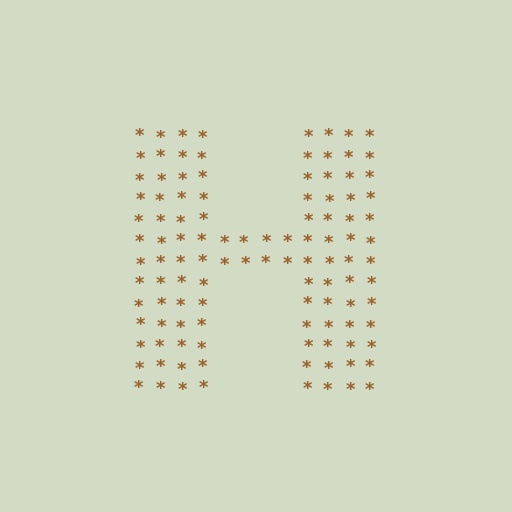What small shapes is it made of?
It is made of small asterisks.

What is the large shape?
The large shape is the letter H.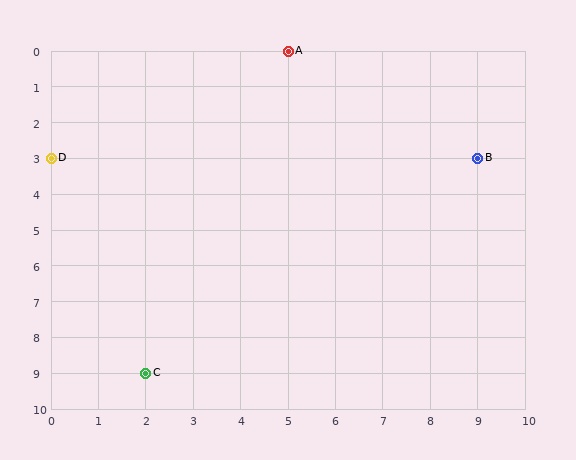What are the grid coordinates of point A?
Point A is at grid coordinates (5, 0).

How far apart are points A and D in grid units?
Points A and D are 5 columns and 3 rows apart (about 5.8 grid units diagonally).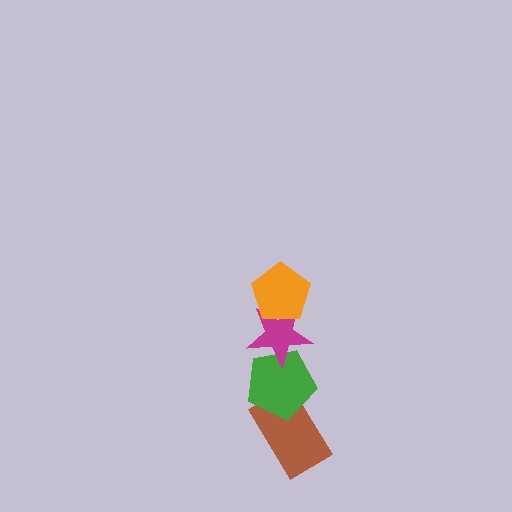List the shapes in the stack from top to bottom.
From top to bottom: the orange pentagon, the magenta star, the green pentagon, the brown rectangle.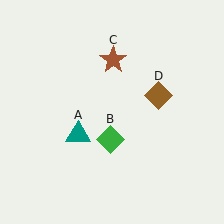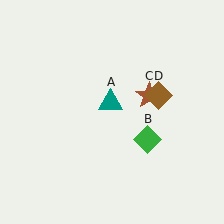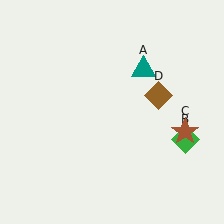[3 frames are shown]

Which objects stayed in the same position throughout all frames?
Brown diamond (object D) remained stationary.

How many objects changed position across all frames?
3 objects changed position: teal triangle (object A), green diamond (object B), brown star (object C).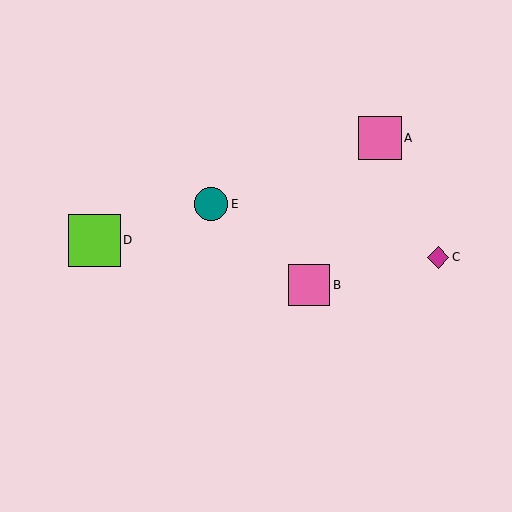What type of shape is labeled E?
Shape E is a teal circle.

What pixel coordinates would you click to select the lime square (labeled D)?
Click at (94, 240) to select the lime square D.